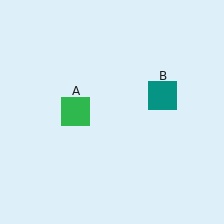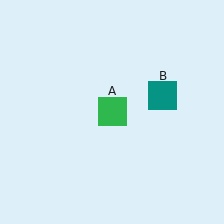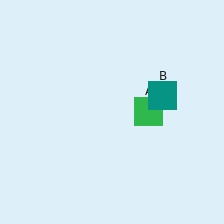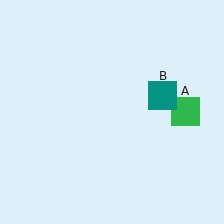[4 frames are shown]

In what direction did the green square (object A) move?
The green square (object A) moved right.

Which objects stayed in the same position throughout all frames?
Teal square (object B) remained stationary.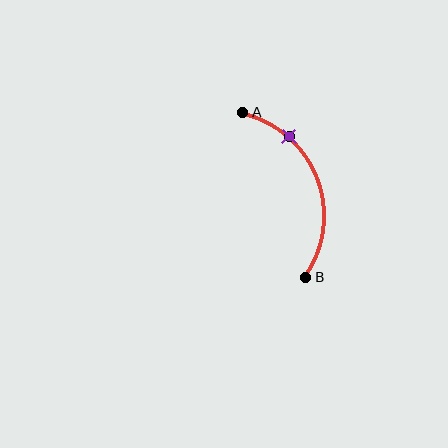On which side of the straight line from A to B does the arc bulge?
The arc bulges to the right of the straight line connecting A and B.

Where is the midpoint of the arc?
The arc midpoint is the point on the curve farthest from the straight line joining A and B. It sits to the right of that line.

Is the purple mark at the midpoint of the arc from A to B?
No. The purple mark lies on the arc but is closer to endpoint A. The arc midpoint would be at the point on the curve equidistant along the arc from both A and B.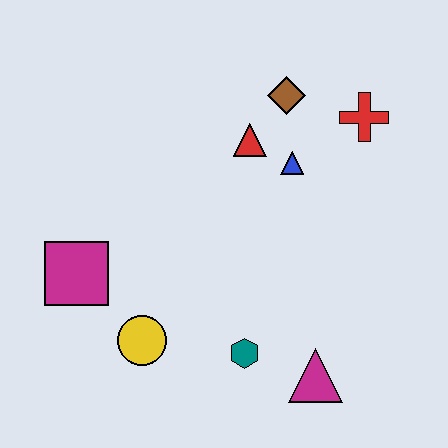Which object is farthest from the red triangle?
The magenta triangle is farthest from the red triangle.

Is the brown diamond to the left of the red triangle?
No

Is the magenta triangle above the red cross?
No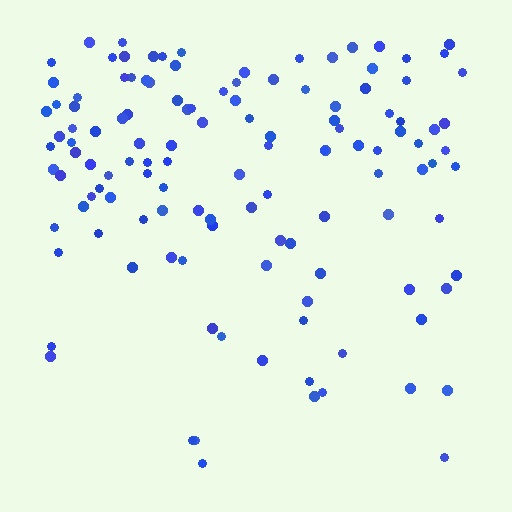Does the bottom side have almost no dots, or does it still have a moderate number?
Still a moderate number, just noticeably fewer than the top.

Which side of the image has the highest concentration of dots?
The top.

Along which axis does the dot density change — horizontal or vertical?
Vertical.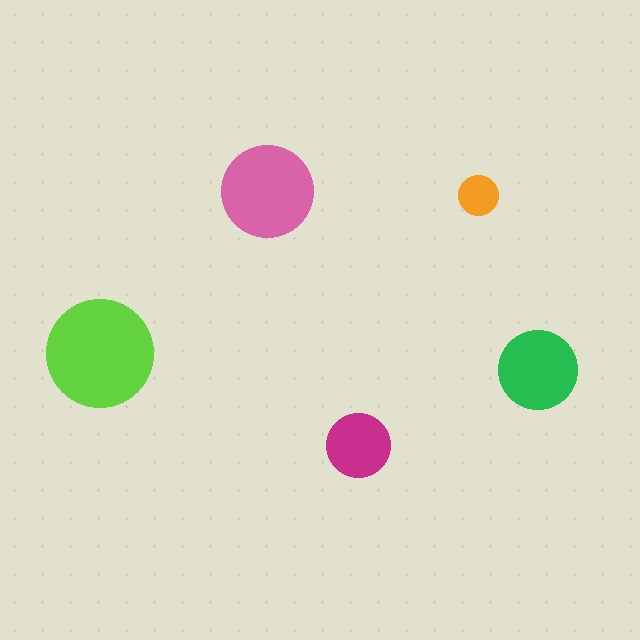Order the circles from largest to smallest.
the lime one, the pink one, the green one, the magenta one, the orange one.